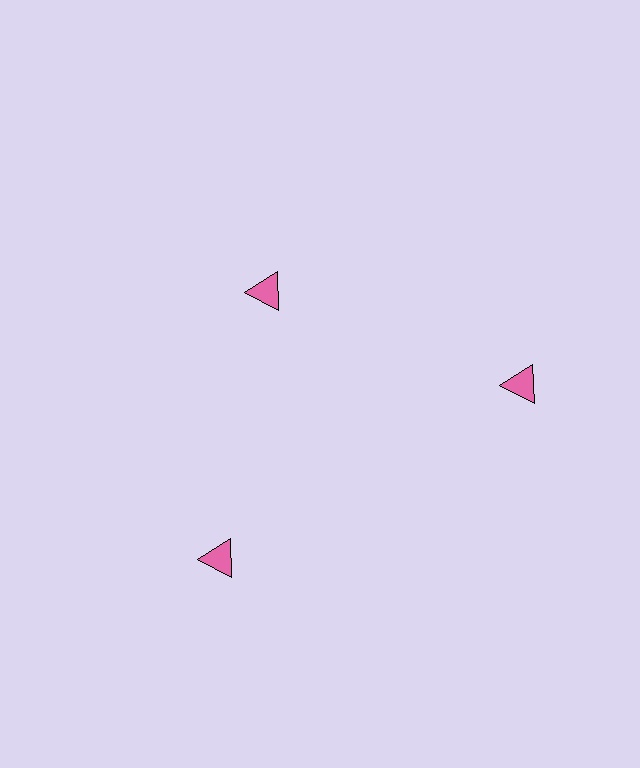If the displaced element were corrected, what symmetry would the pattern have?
It would have 3-fold rotational symmetry — the pattern would map onto itself every 120 degrees.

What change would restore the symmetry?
The symmetry would be restored by moving it outward, back onto the ring so that all 3 triangles sit at equal angles and equal distance from the center.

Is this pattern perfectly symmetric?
No. The 3 pink triangles are arranged in a ring, but one element near the 11 o'clock position is pulled inward toward the center, breaking the 3-fold rotational symmetry.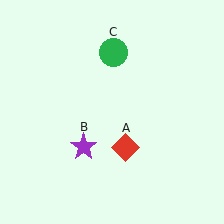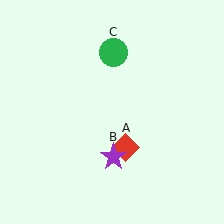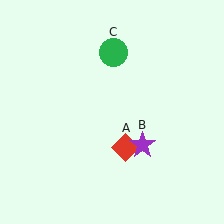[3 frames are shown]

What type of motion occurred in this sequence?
The purple star (object B) rotated counterclockwise around the center of the scene.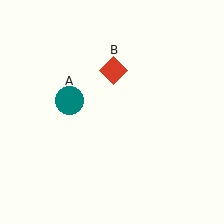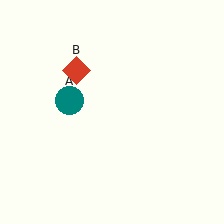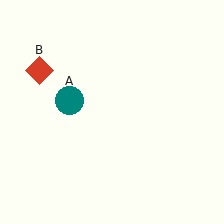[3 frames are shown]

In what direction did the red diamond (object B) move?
The red diamond (object B) moved left.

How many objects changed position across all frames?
1 object changed position: red diamond (object B).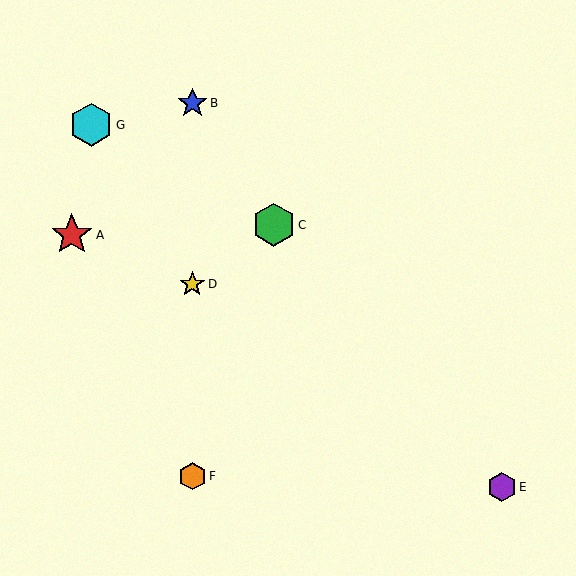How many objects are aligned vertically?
3 objects (B, D, F) are aligned vertically.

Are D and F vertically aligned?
Yes, both are at x≈192.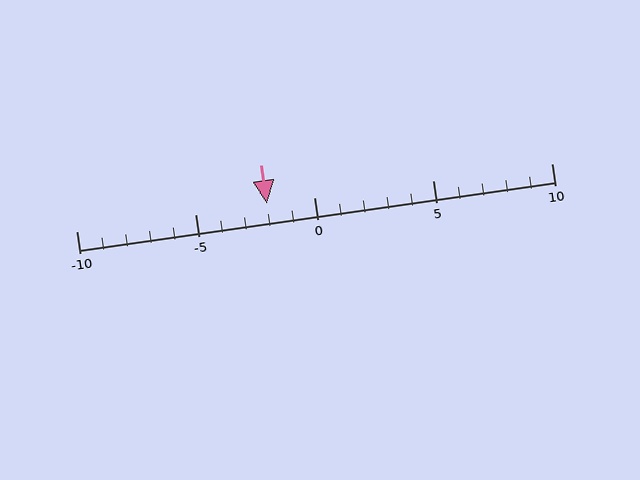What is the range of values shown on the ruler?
The ruler shows values from -10 to 10.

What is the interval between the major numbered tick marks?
The major tick marks are spaced 5 units apart.